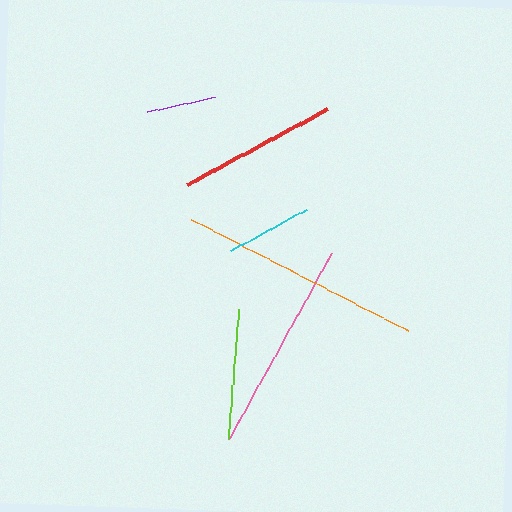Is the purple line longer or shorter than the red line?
The red line is longer than the purple line.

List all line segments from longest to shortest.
From longest to shortest: orange, pink, red, lime, cyan, purple.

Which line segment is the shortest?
The purple line is the shortest at approximately 70 pixels.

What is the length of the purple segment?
The purple segment is approximately 70 pixels long.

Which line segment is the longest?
The orange line is the longest at approximately 245 pixels.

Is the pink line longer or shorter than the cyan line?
The pink line is longer than the cyan line.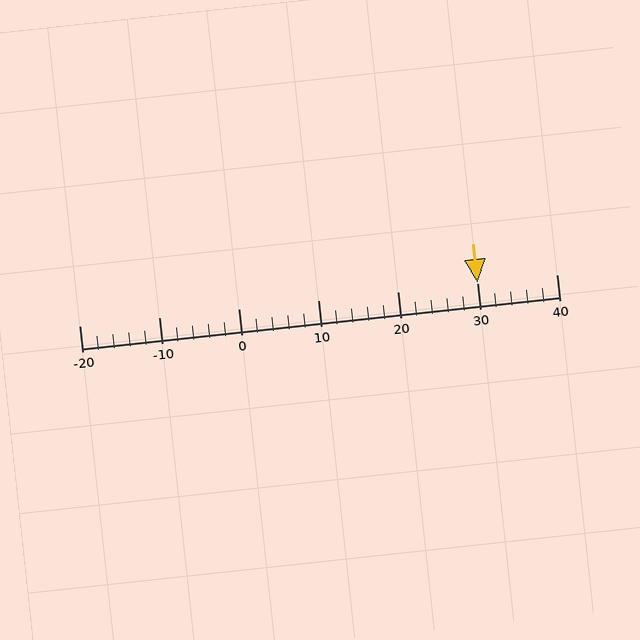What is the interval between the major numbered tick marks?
The major tick marks are spaced 10 units apart.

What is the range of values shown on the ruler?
The ruler shows values from -20 to 40.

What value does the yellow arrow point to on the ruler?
The yellow arrow points to approximately 30.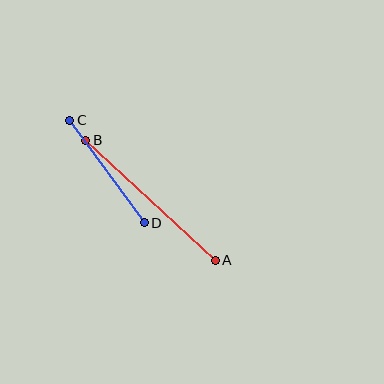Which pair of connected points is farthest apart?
Points A and B are farthest apart.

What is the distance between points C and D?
The distance is approximately 127 pixels.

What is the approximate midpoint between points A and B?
The midpoint is at approximately (150, 200) pixels.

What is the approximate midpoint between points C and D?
The midpoint is at approximately (107, 171) pixels.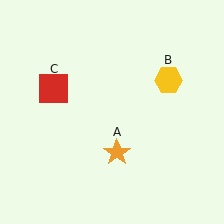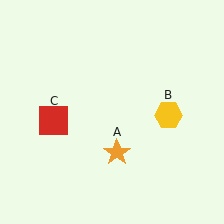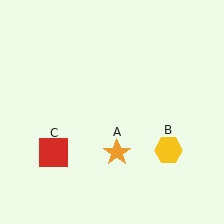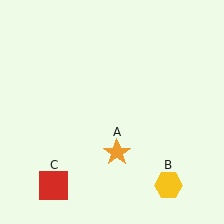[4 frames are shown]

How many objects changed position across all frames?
2 objects changed position: yellow hexagon (object B), red square (object C).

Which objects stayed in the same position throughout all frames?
Orange star (object A) remained stationary.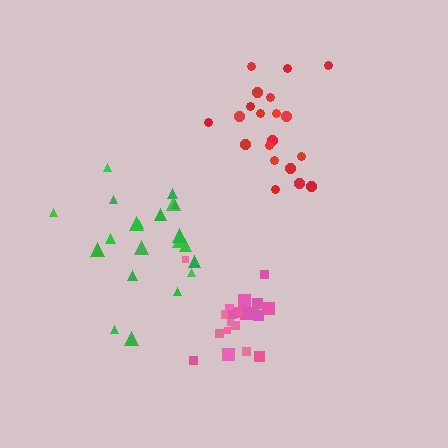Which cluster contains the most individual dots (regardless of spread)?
Green (21).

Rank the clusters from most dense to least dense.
pink, red, green.